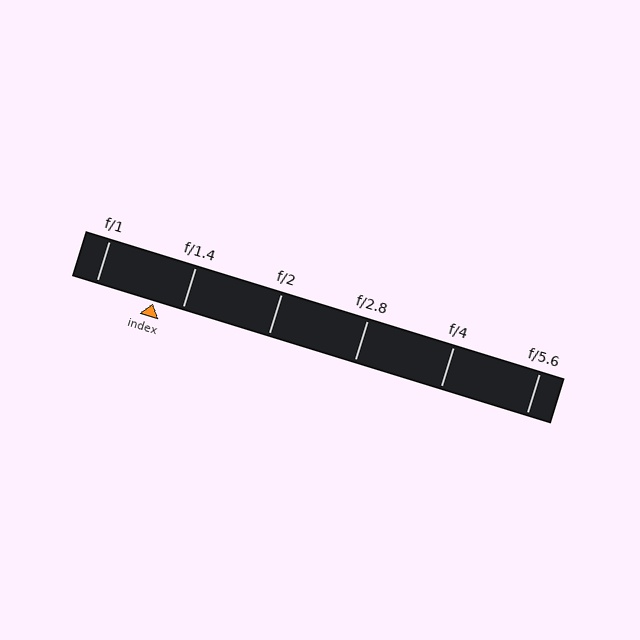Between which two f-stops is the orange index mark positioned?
The index mark is between f/1 and f/1.4.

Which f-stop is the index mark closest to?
The index mark is closest to f/1.4.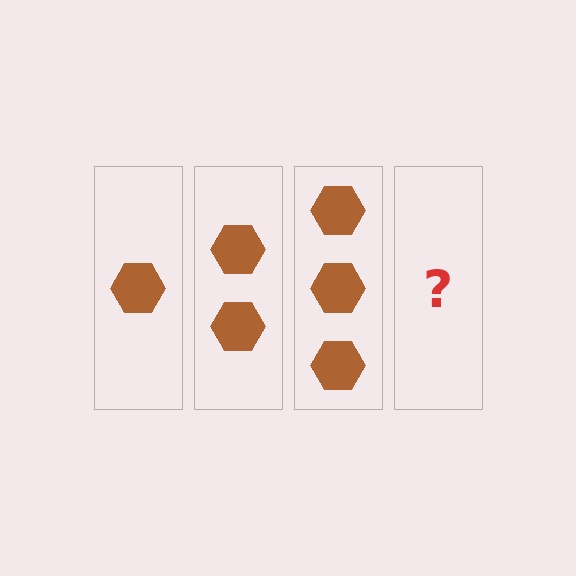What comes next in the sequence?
The next element should be 4 hexagons.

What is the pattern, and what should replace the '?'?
The pattern is that each step adds one more hexagon. The '?' should be 4 hexagons.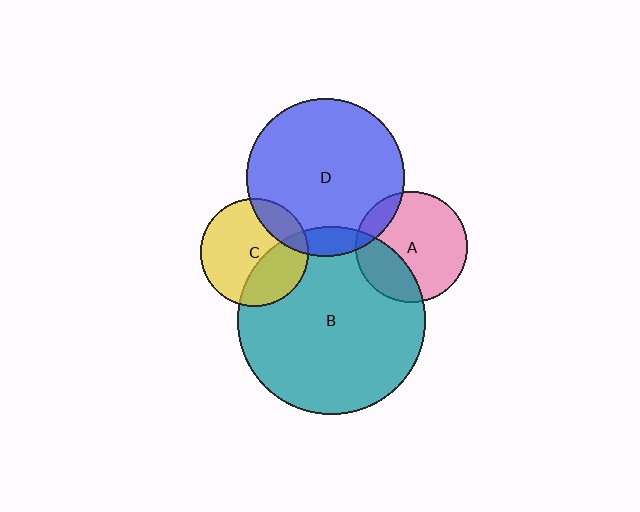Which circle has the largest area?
Circle B (teal).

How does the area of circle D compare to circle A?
Approximately 2.0 times.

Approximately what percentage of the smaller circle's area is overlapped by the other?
Approximately 20%.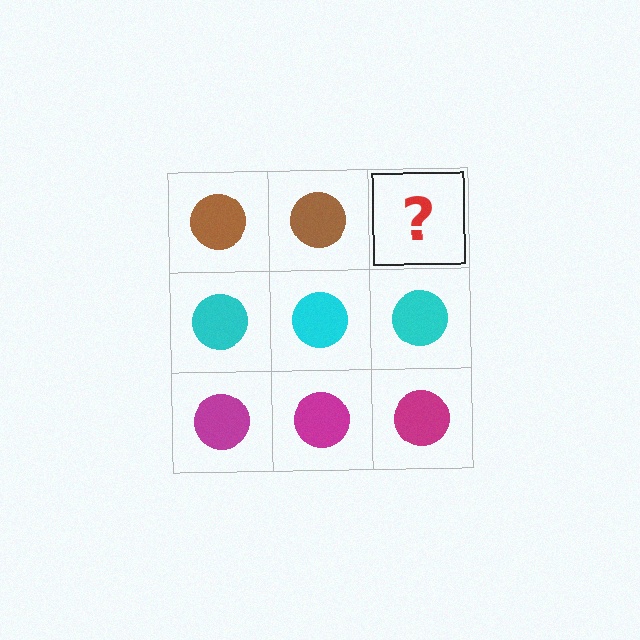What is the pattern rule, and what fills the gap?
The rule is that each row has a consistent color. The gap should be filled with a brown circle.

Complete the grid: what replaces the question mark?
The question mark should be replaced with a brown circle.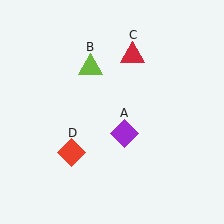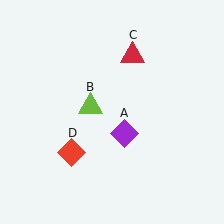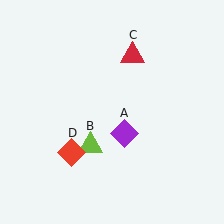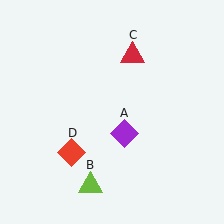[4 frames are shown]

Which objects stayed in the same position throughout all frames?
Purple diamond (object A) and red triangle (object C) and red diamond (object D) remained stationary.